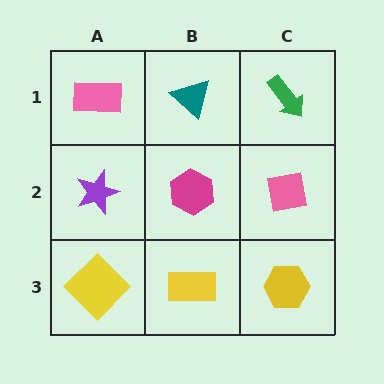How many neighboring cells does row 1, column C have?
2.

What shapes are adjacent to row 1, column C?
A pink square (row 2, column C), a teal triangle (row 1, column B).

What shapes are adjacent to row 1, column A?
A purple star (row 2, column A), a teal triangle (row 1, column B).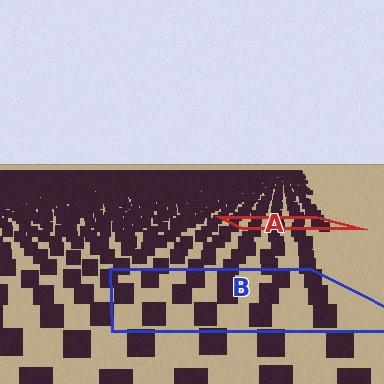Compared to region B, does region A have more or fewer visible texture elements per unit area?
Region A has more texture elements per unit area — they are packed more densely because it is farther away.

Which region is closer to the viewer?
Region B is closer. The texture elements there are larger and more spread out.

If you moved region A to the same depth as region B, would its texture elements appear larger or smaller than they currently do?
They would appear larger. At a closer depth, the same texture elements are projected at a bigger on-screen size.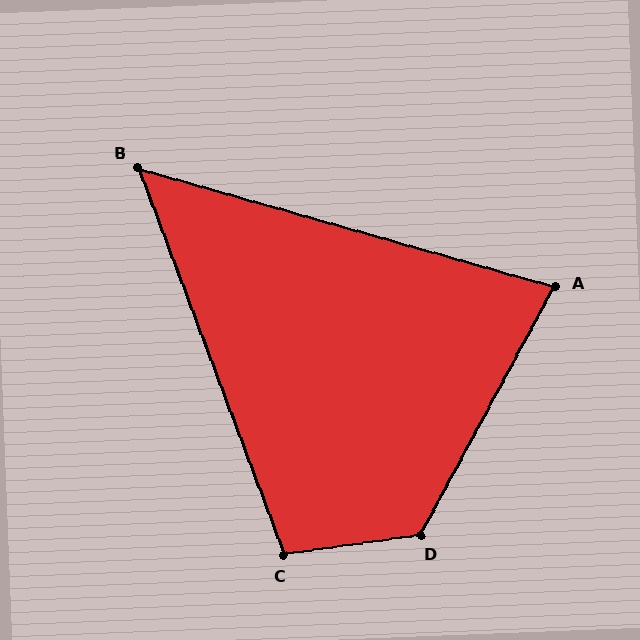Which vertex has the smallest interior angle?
B, at approximately 53 degrees.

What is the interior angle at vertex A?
Approximately 77 degrees (acute).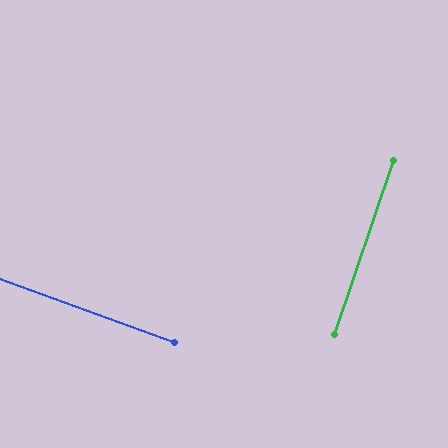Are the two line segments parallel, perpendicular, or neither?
Perpendicular — they meet at approximately 89°.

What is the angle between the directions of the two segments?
Approximately 89 degrees.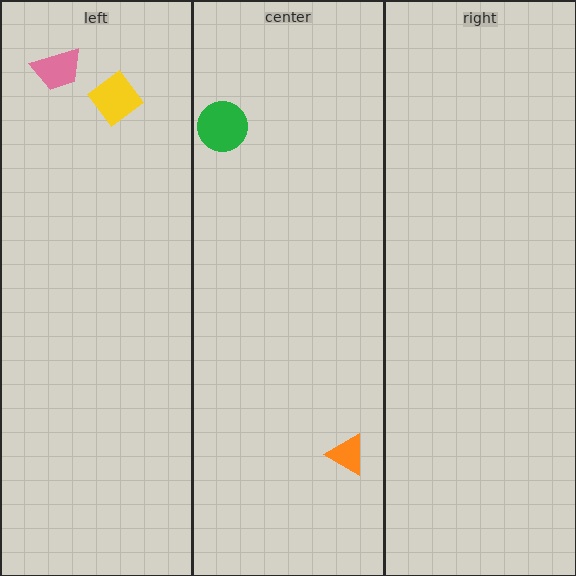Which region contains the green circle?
The center region.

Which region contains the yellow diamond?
The left region.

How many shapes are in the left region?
2.